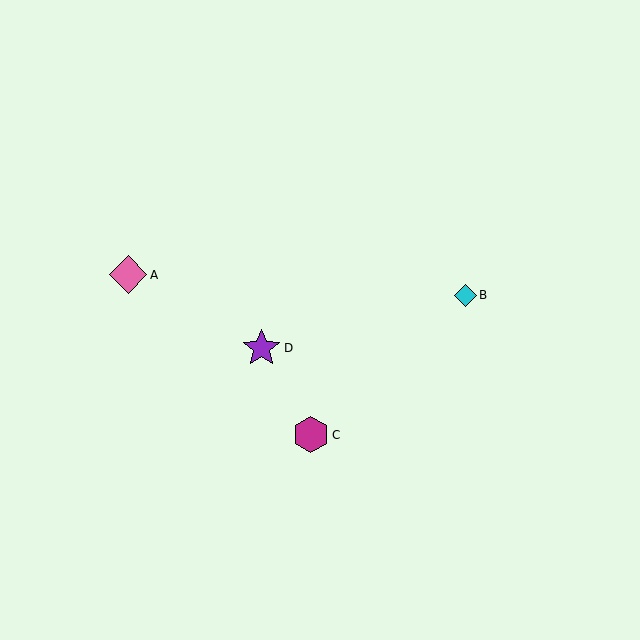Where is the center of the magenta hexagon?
The center of the magenta hexagon is at (311, 435).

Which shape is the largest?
The purple star (labeled D) is the largest.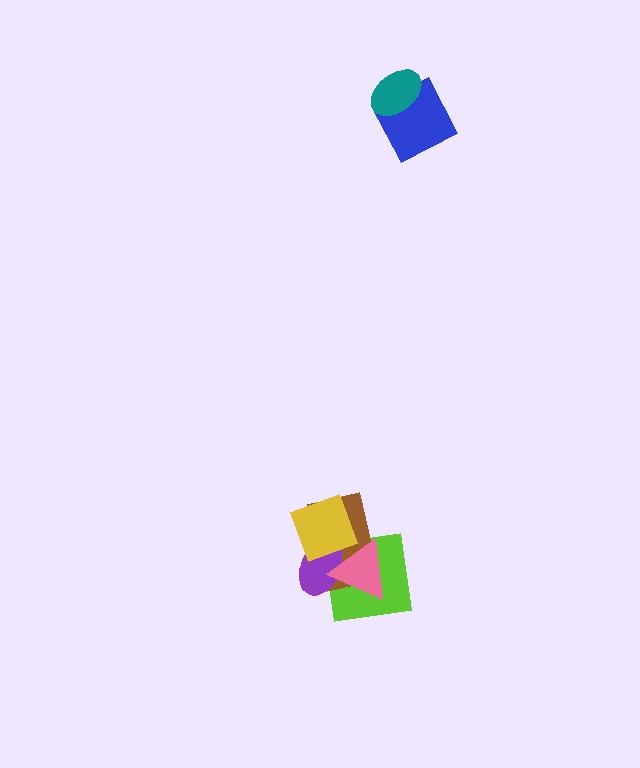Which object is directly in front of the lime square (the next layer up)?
The brown rectangle is directly in front of the lime square.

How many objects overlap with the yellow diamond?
4 objects overlap with the yellow diamond.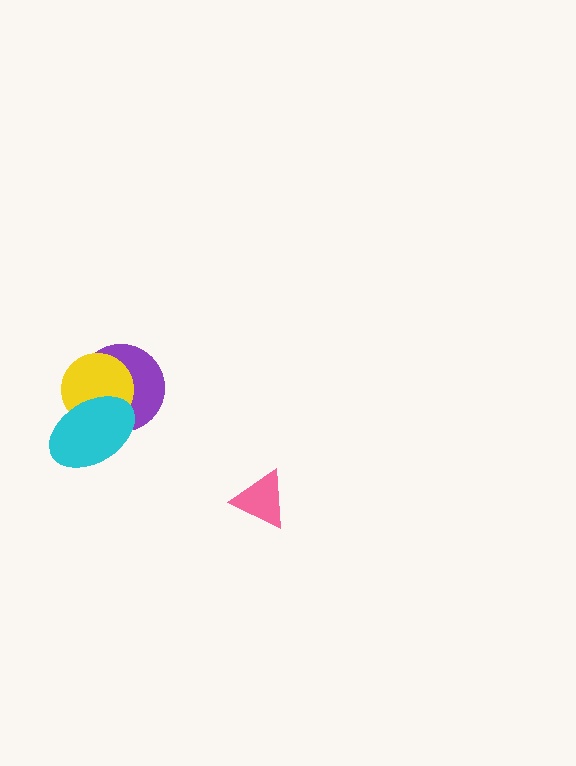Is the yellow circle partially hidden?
Yes, it is partially covered by another shape.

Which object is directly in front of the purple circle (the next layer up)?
The yellow circle is directly in front of the purple circle.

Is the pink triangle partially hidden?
No, no other shape covers it.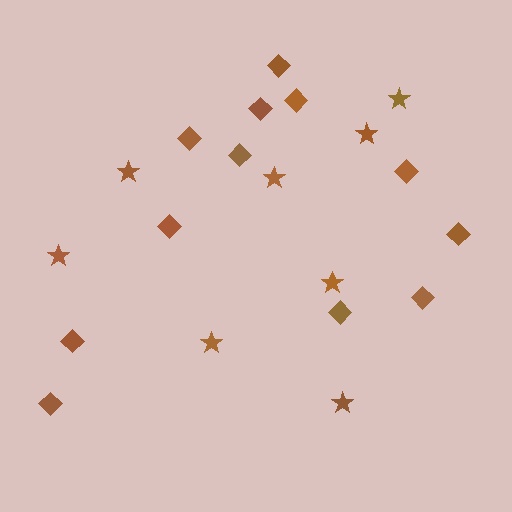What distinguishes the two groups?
There are 2 groups: one group of stars (8) and one group of diamonds (12).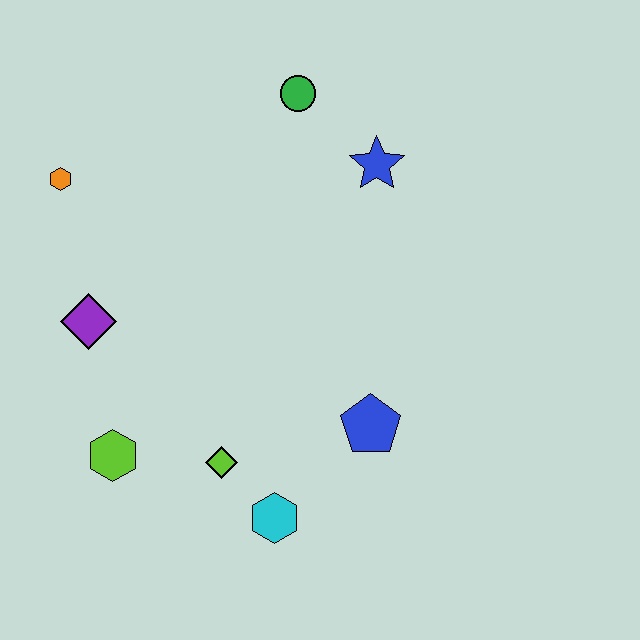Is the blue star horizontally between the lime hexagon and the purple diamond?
No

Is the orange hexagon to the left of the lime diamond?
Yes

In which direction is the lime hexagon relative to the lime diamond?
The lime hexagon is to the left of the lime diamond.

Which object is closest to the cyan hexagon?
The lime diamond is closest to the cyan hexagon.